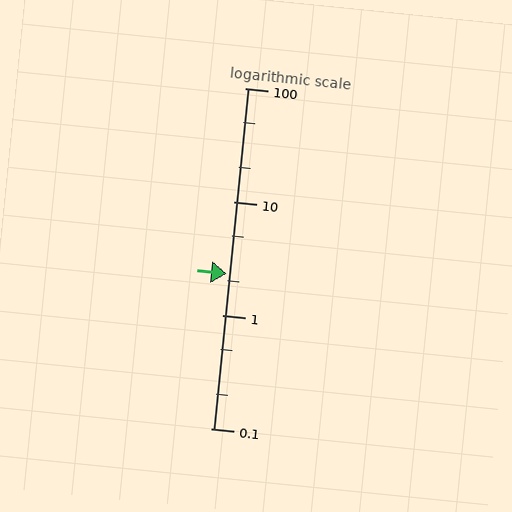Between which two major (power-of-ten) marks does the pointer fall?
The pointer is between 1 and 10.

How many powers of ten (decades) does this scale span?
The scale spans 3 decades, from 0.1 to 100.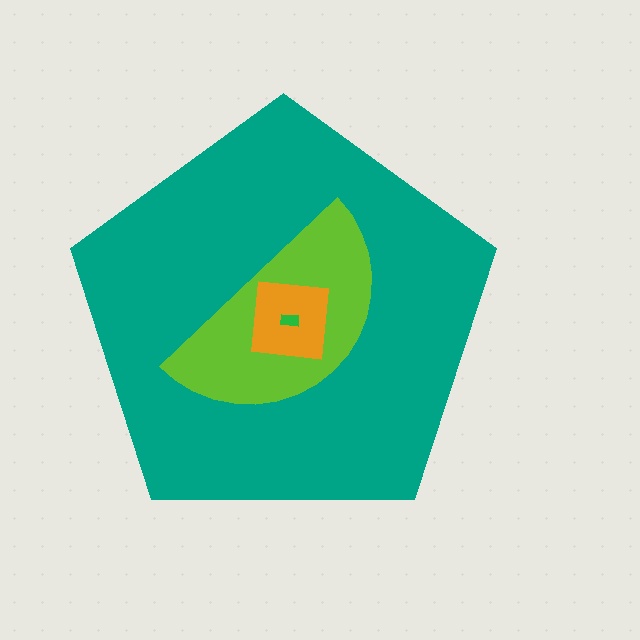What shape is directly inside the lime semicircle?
The orange square.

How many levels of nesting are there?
4.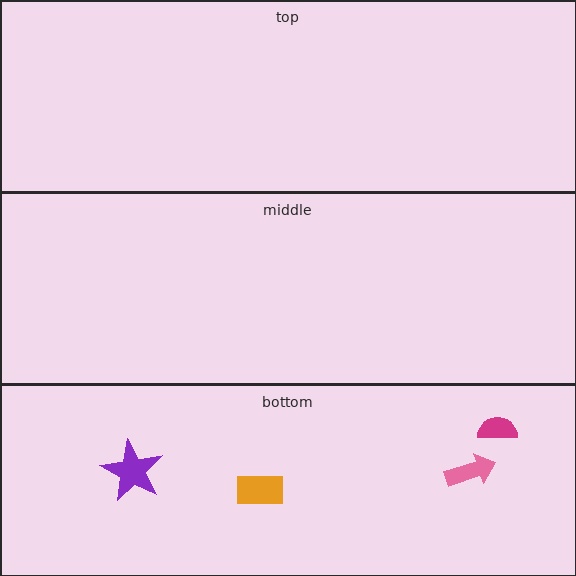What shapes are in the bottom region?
The purple star, the pink arrow, the magenta semicircle, the orange rectangle.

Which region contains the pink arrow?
The bottom region.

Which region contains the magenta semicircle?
The bottom region.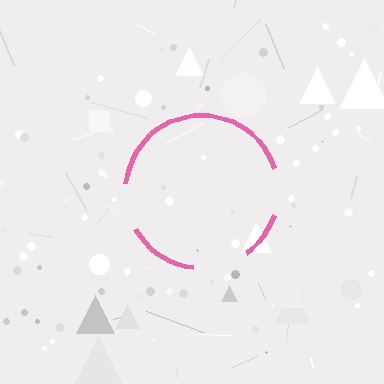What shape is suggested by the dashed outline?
The dashed outline suggests a circle.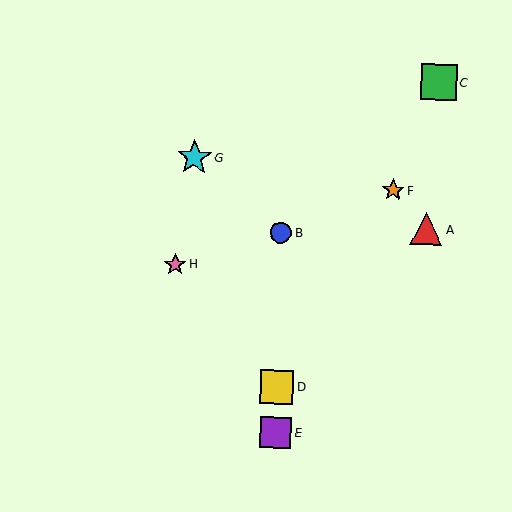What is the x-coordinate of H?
Object H is at x≈175.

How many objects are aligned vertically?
3 objects (B, D, E) are aligned vertically.